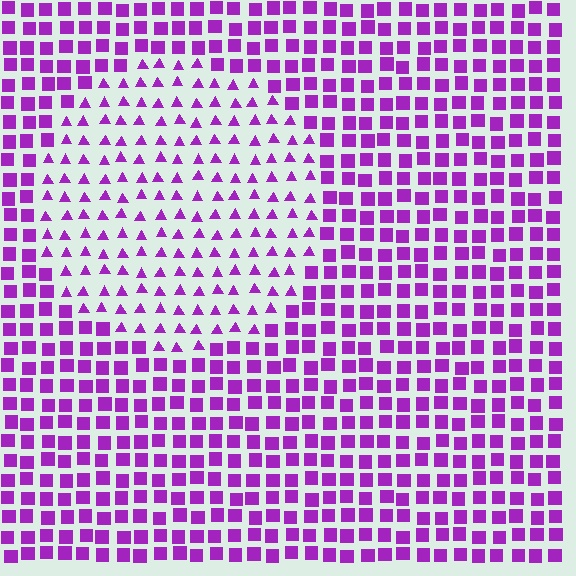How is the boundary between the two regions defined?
The boundary is defined by a change in element shape: triangles inside vs. squares outside. All elements share the same color and spacing.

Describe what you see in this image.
The image is filled with small purple elements arranged in a uniform grid. A circle-shaped region contains triangles, while the surrounding area contains squares. The boundary is defined purely by the change in element shape.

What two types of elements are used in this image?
The image uses triangles inside the circle region and squares outside it.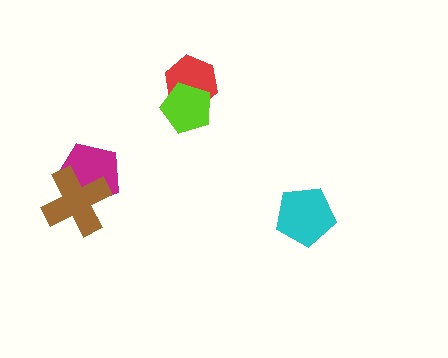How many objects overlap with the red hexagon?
1 object overlaps with the red hexagon.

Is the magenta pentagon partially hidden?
Yes, it is partially covered by another shape.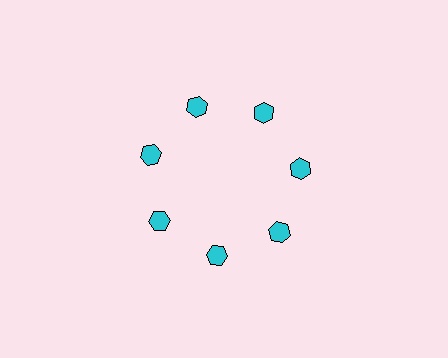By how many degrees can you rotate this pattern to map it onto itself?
The pattern maps onto itself every 51 degrees of rotation.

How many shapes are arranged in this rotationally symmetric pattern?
There are 7 shapes, arranged in 7 groups of 1.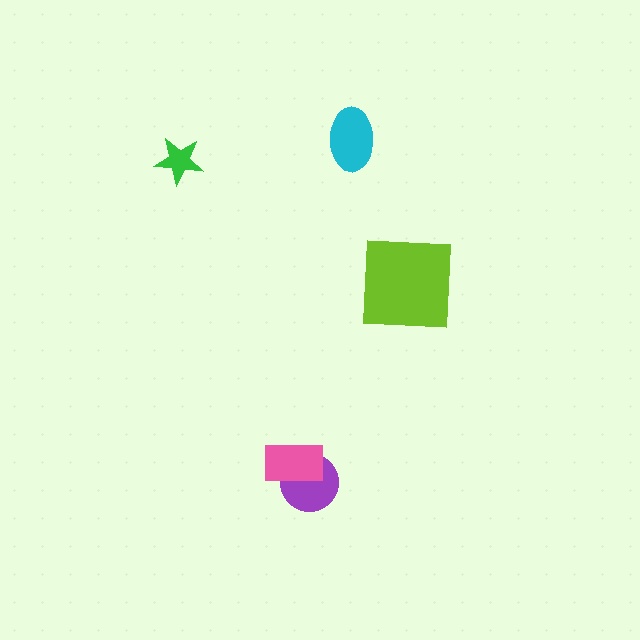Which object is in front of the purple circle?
The pink rectangle is in front of the purple circle.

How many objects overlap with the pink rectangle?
1 object overlaps with the pink rectangle.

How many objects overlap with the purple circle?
1 object overlaps with the purple circle.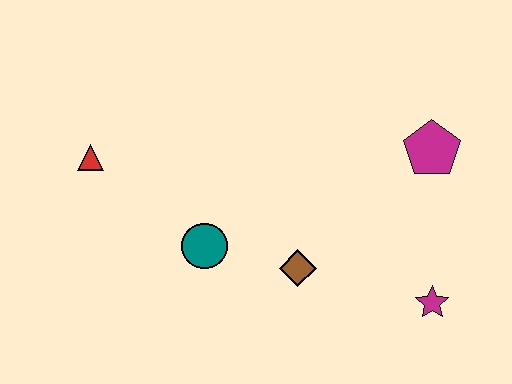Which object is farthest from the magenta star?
The red triangle is farthest from the magenta star.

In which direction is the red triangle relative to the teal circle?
The red triangle is to the left of the teal circle.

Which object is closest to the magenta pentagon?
The magenta star is closest to the magenta pentagon.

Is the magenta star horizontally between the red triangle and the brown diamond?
No